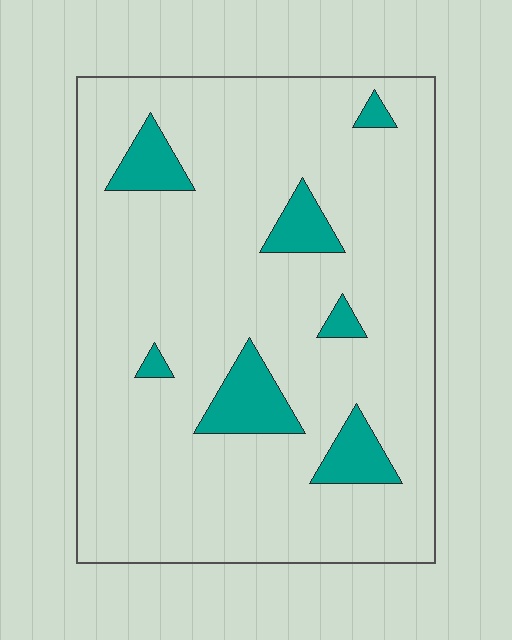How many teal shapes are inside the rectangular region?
7.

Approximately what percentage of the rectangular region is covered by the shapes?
Approximately 10%.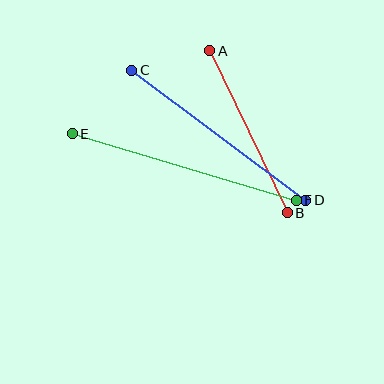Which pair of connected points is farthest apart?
Points E and F are farthest apart.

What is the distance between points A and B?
The distance is approximately 180 pixels.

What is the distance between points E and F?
The distance is approximately 233 pixels.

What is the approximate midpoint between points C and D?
The midpoint is at approximately (219, 135) pixels.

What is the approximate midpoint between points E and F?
The midpoint is at approximately (184, 167) pixels.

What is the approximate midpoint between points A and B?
The midpoint is at approximately (248, 132) pixels.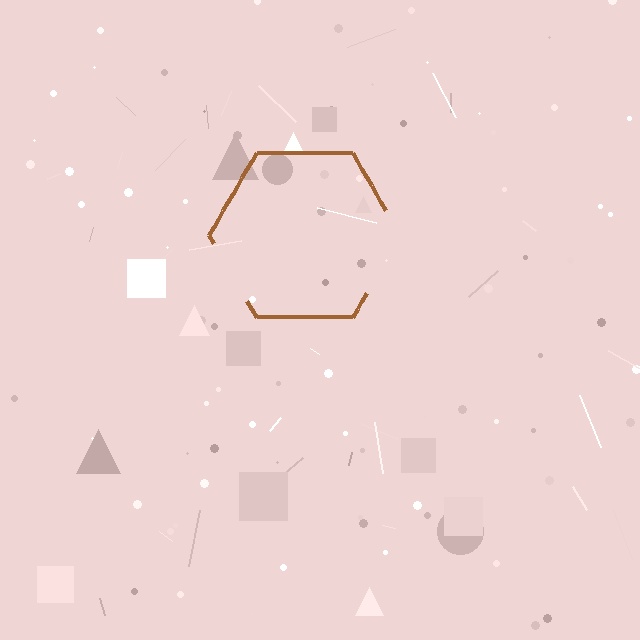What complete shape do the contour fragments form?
The contour fragments form a hexagon.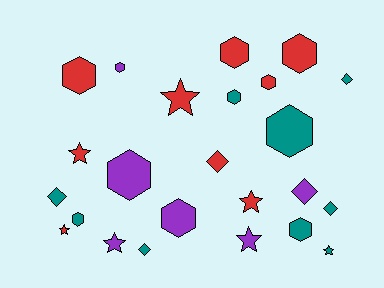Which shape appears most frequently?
Hexagon, with 11 objects.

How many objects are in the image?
There are 24 objects.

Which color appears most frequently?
Teal, with 9 objects.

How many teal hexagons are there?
There are 4 teal hexagons.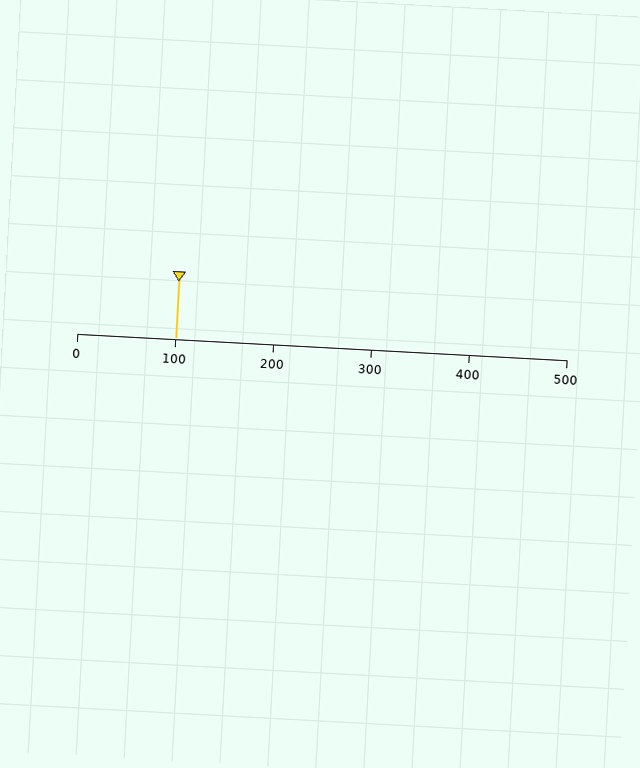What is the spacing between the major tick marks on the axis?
The major ticks are spaced 100 apart.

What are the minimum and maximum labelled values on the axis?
The axis runs from 0 to 500.